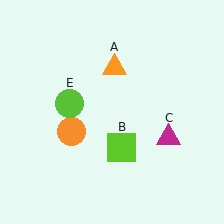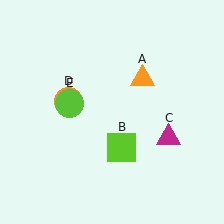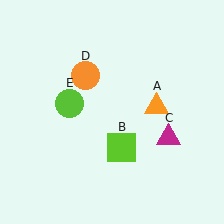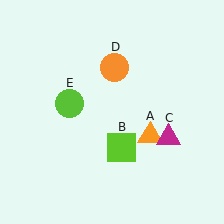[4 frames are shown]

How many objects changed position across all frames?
2 objects changed position: orange triangle (object A), orange circle (object D).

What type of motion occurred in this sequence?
The orange triangle (object A), orange circle (object D) rotated clockwise around the center of the scene.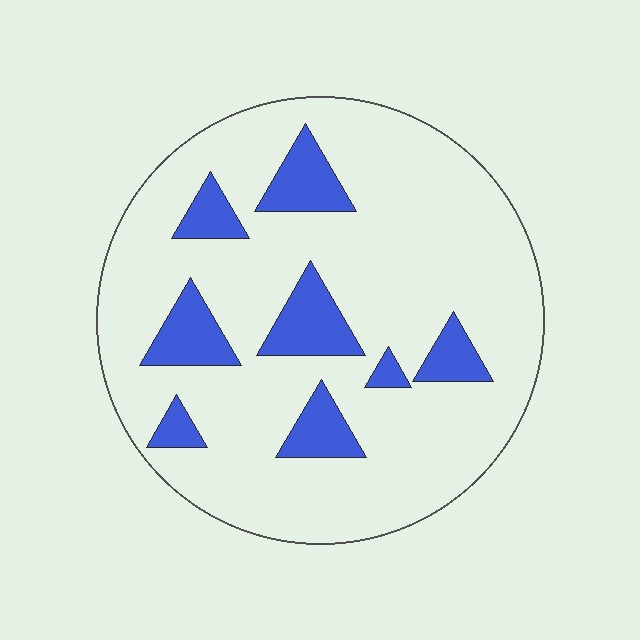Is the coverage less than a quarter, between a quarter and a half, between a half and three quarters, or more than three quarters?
Less than a quarter.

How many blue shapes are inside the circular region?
8.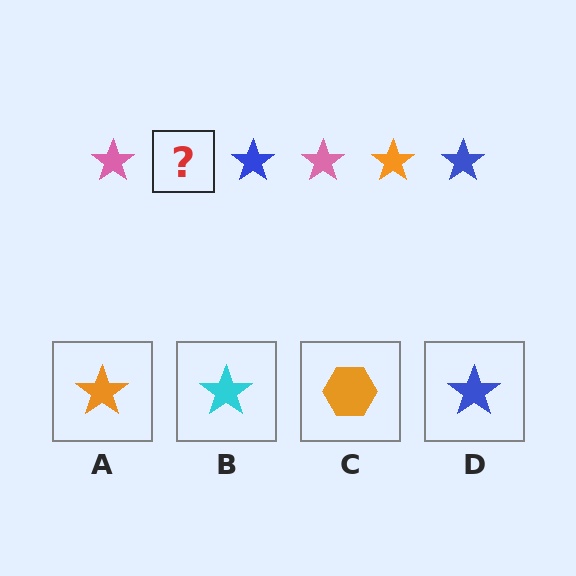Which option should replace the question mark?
Option A.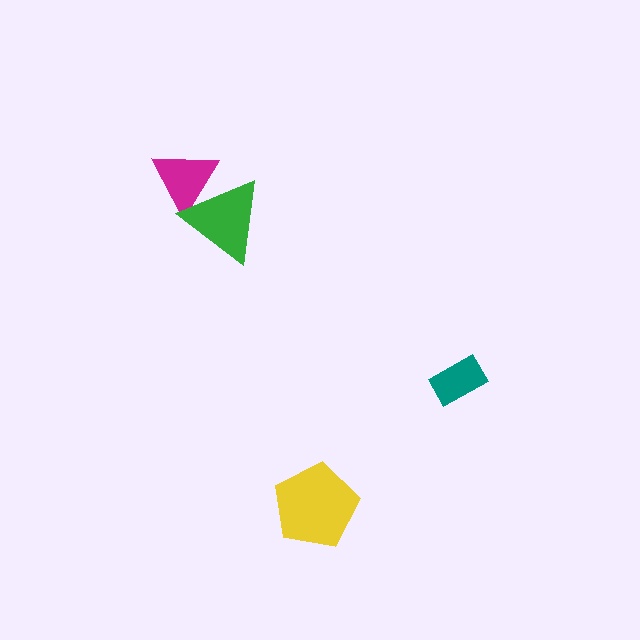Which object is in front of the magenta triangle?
The green triangle is in front of the magenta triangle.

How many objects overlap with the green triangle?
1 object overlaps with the green triangle.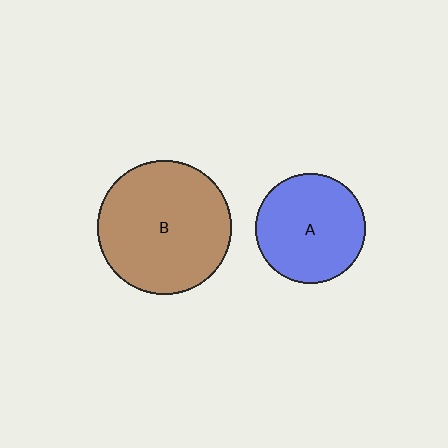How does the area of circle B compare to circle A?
Approximately 1.5 times.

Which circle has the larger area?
Circle B (brown).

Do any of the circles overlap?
No, none of the circles overlap.